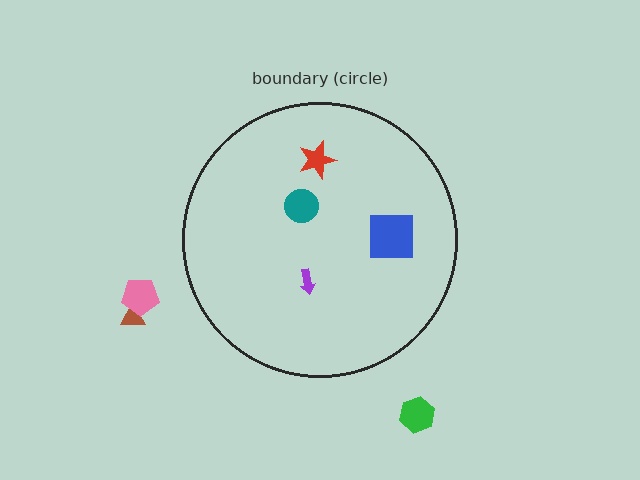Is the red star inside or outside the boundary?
Inside.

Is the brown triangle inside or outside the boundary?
Outside.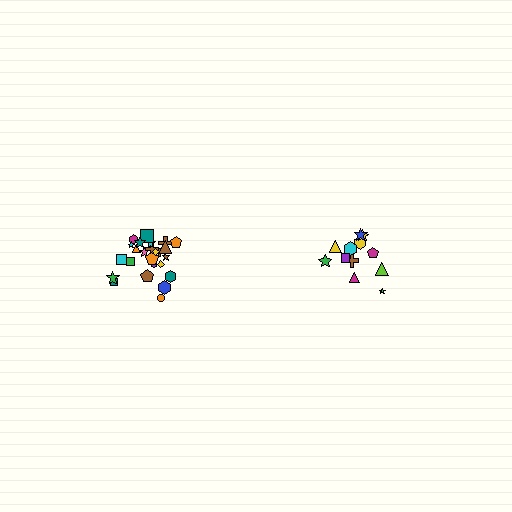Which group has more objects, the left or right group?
The left group.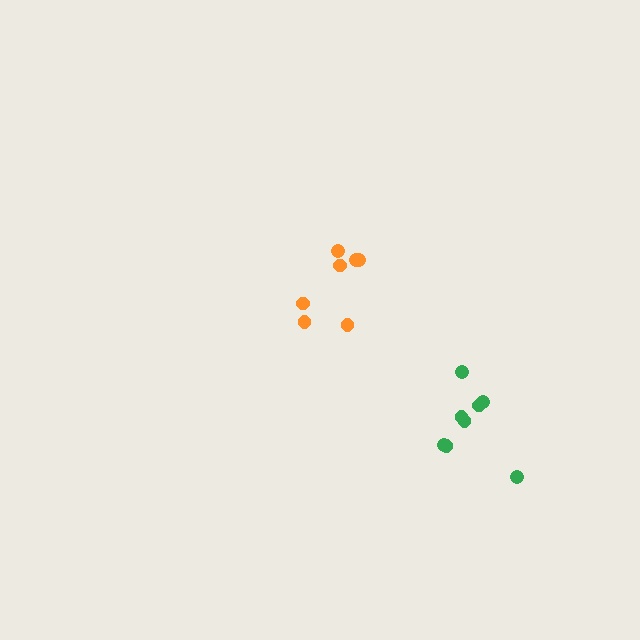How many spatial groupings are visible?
There are 2 spatial groupings.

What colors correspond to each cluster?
The clusters are colored: green, orange.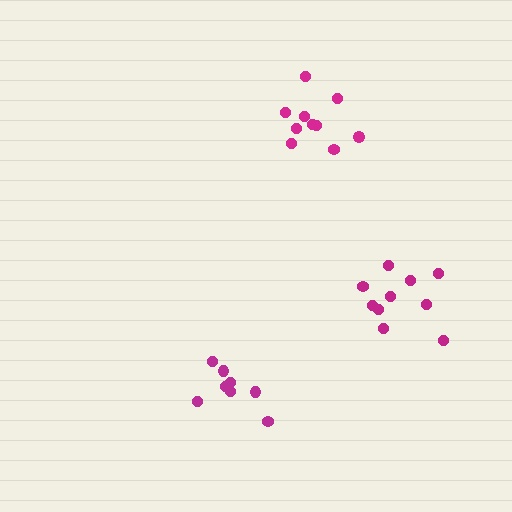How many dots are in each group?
Group 1: 10 dots, Group 2: 10 dots, Group 3: 8 dots (28 total).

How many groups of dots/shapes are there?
There are 3 groups.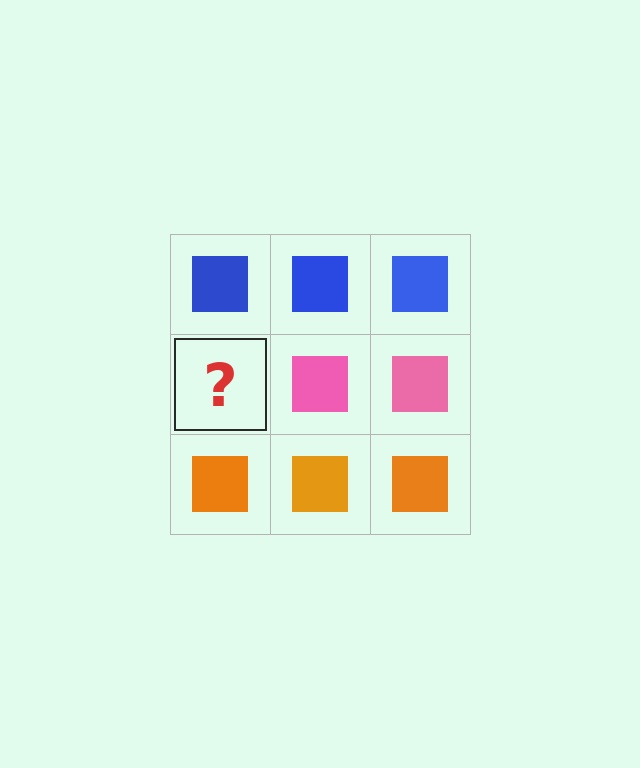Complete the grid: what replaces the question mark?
The question mark should be replaced with a pink square.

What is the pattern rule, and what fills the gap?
The rule is that each row has a consistent color. The gap should be filled with a pink square.